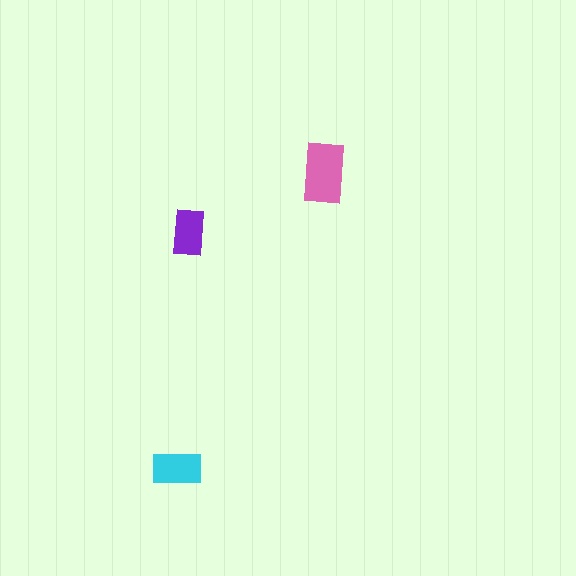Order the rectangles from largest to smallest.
the pink one, the cyan one, the purple one.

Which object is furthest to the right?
The pink rectangle is rightmost.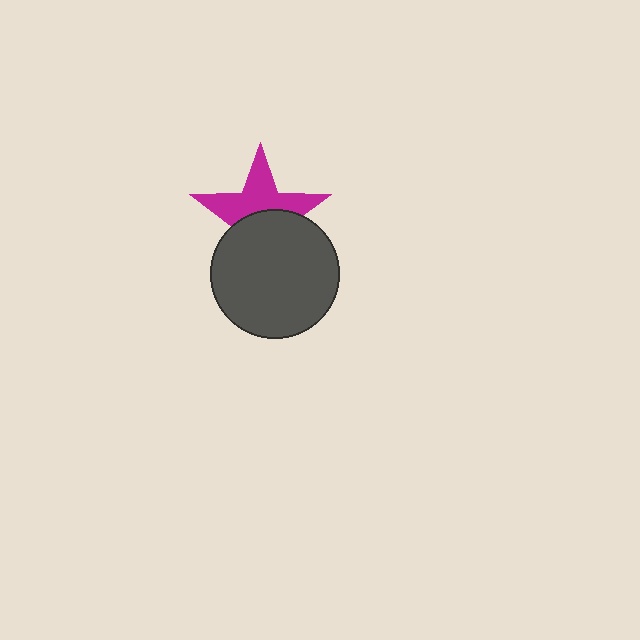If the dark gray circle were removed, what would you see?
You would see the complete magenta star.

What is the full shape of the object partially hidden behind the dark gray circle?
The partially hidden object is a magenta star.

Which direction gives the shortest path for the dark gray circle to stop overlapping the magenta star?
Moving down gives the shortest separation.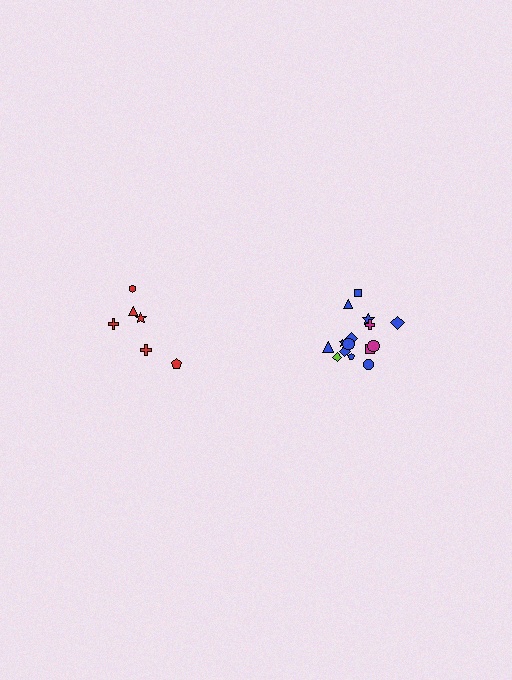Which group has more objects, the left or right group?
The right group.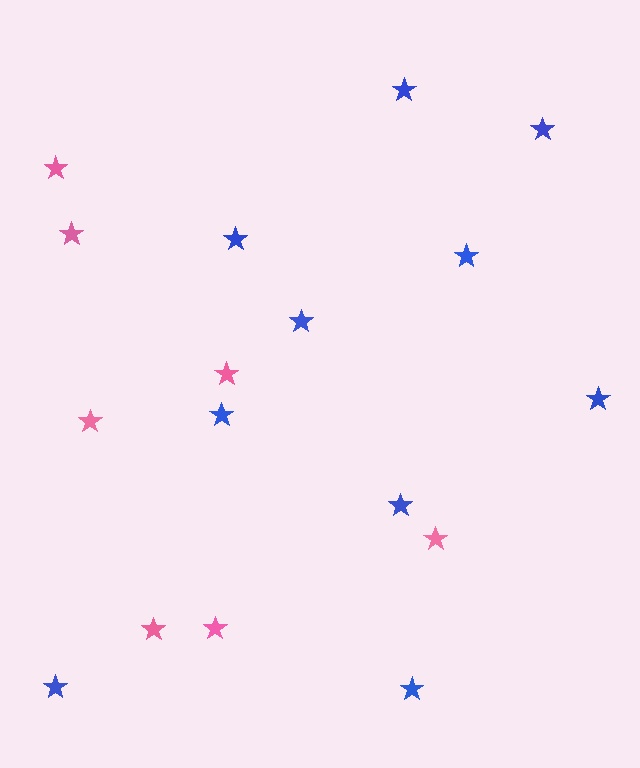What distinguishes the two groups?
There are 2 groups: one group of blue stars (10) and one group of pink stars (7).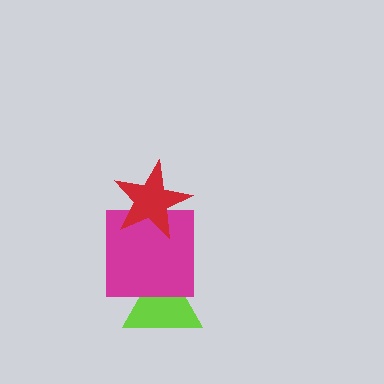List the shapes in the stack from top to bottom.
From top to bottom: the red star, the magenta square, the lime triangle.